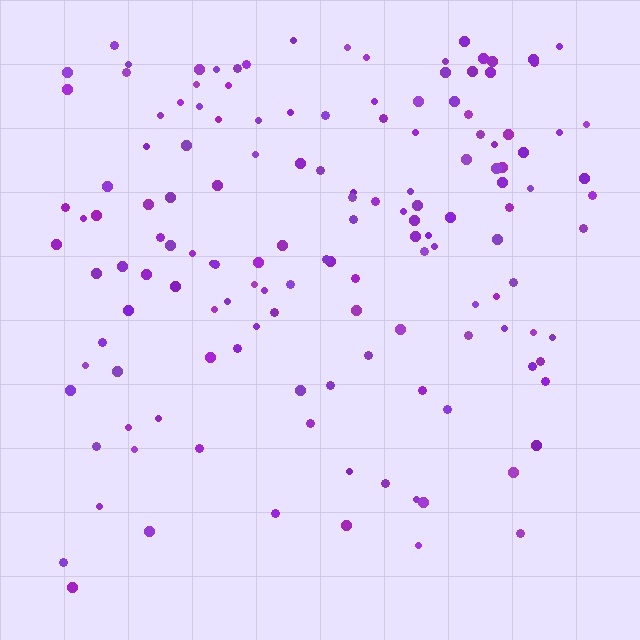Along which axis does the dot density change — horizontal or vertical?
Vertical.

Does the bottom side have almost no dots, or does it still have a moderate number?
Still a moderate number, just noticeably fewer than the top.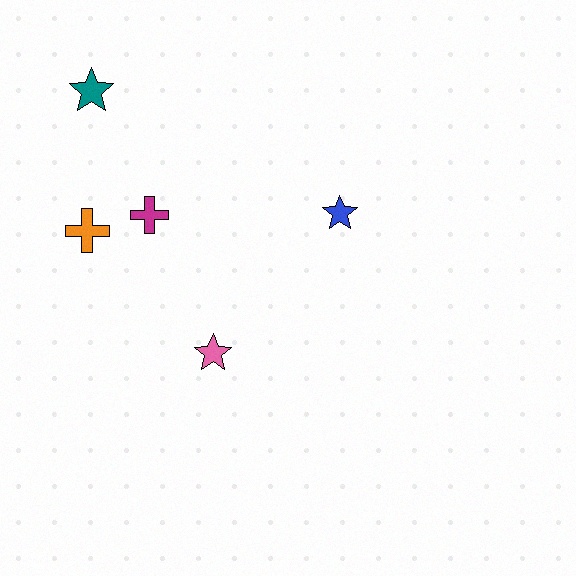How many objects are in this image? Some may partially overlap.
There are 5 objects.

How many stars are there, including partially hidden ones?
There are 3 stars.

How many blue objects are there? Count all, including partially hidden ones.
There is 1 blue object.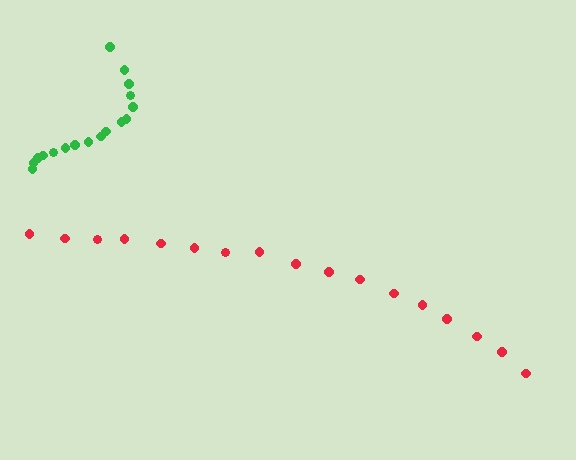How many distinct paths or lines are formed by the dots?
There are 2 distinct paths.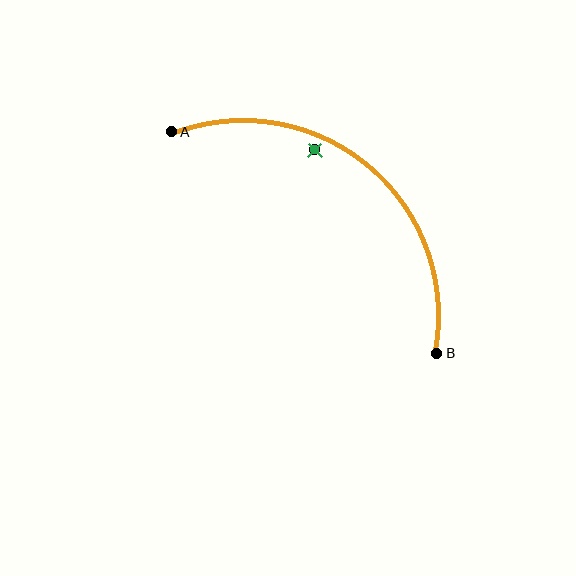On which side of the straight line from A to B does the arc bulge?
The arc bulges above and to the right of the straight line connecting A and B.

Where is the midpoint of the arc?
The arc midpoint is the point on the curve farthest from the straight line joining A and B. It sits above and to the right of that line.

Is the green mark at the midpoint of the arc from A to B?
No — the green mark does not lie on the arc at all. It sits slightly inside the curve.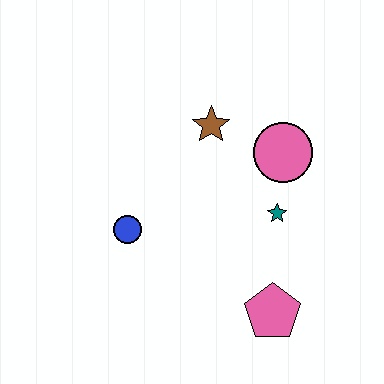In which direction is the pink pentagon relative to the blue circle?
The pink pentagon is to the right of the blue circle.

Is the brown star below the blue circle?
No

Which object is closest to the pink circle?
The teal star is closest to the pink circle.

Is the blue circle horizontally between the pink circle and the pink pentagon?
No